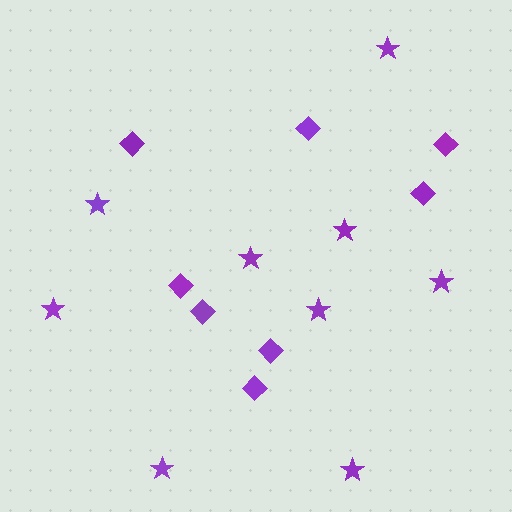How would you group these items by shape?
There are 2 groups: one group of stars (9) and one group of diamonds (8).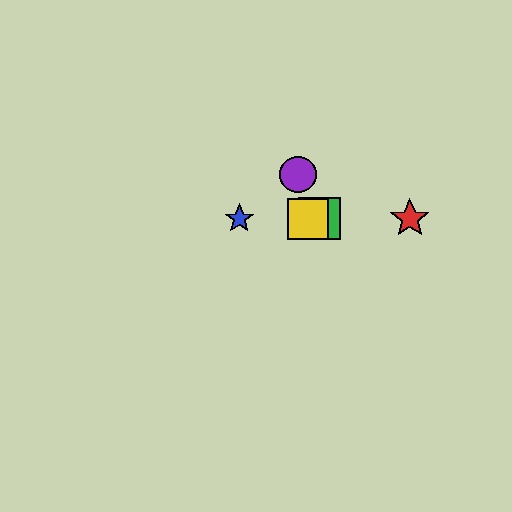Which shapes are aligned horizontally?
The red star, the blue star, the green square, the yellow square are aligned horizontally.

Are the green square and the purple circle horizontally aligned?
No, the green square is at y≈219 and the purple circle is at y≈174.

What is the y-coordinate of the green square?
The green square is at y≈219.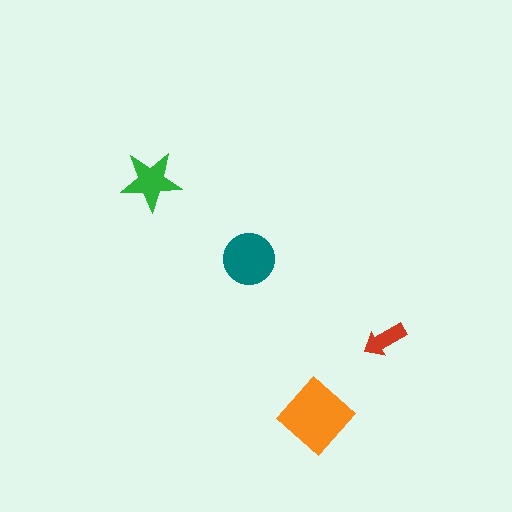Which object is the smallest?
The red arrow.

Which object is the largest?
The orange diamond.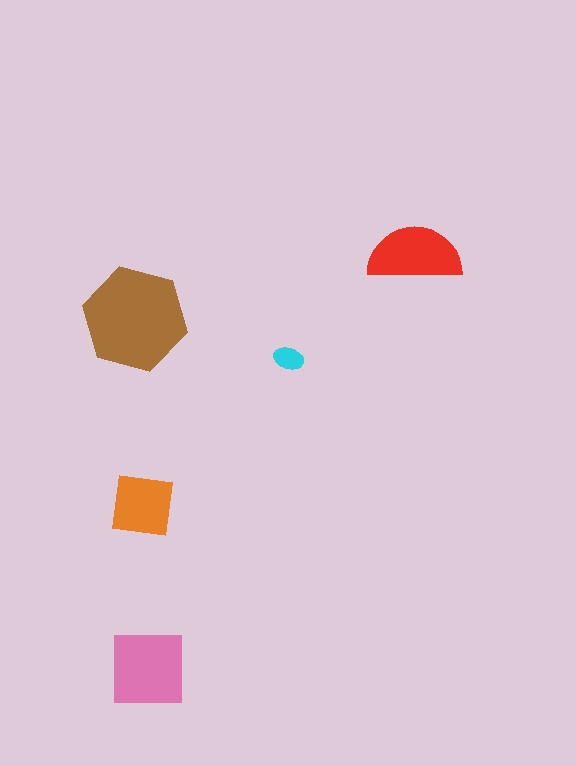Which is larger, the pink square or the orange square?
The pink square.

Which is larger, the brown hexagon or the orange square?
The brown hexagon.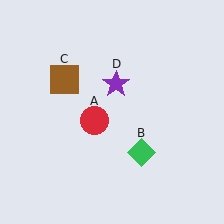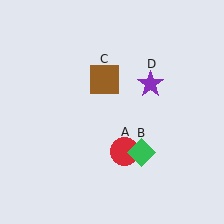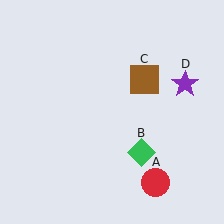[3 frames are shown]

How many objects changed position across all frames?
3 objects changed position: red circle (object A), brown square (object C), purple star (object D).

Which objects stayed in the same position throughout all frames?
Green diamond (object B) remained stationary.